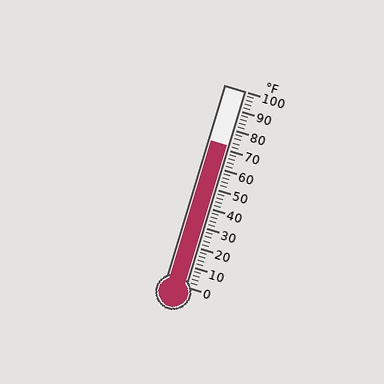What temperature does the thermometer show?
The thermometer shows approximately 72°F.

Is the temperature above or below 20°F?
The temperature is above 20°F.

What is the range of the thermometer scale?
The thermometer scale ranges from 0°F to 100°F.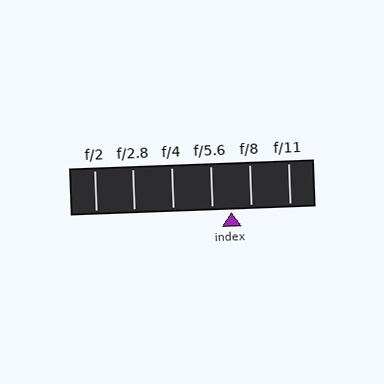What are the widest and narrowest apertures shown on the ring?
The widest aperture shown is f/2 and the narrowest is f/11.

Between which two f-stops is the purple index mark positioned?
The index mark is between f/5.6 and f/8.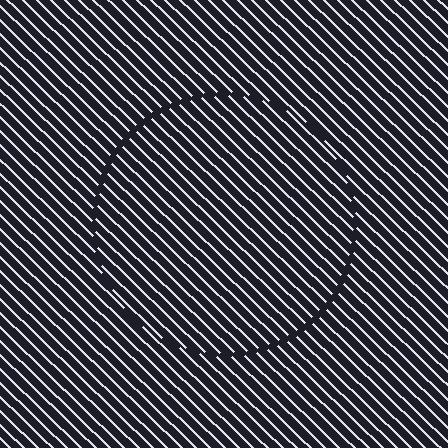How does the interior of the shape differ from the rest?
The interior of the shape contains the same grating, shifted by half a period — the contour is defined by the phase discontinuity where line-ends from the inner and outer gratings abut.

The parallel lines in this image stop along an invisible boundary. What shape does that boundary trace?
An illusory circle. The interior of the shape contains the same grating, shifted by half a period — the contour is defined by the phase discontinuity where line-ends from the inner and outer gratings abut.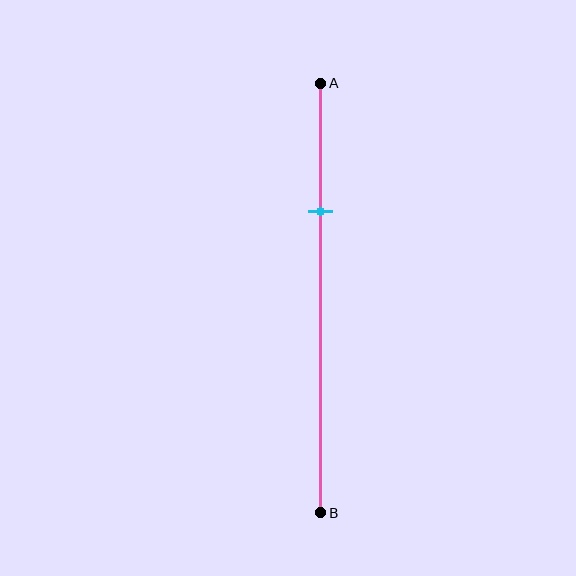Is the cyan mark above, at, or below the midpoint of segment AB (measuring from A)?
The cyan mark is above the midpoint of segment AB.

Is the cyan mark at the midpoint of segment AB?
No, the mark is at about 30% from A, not at the 50% midpoint.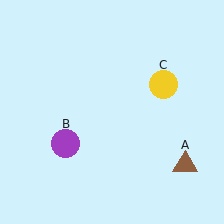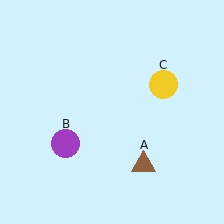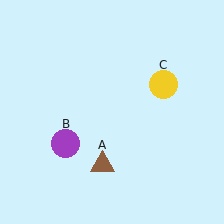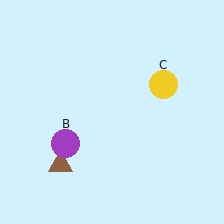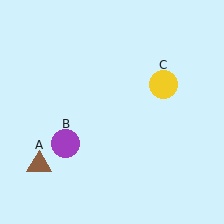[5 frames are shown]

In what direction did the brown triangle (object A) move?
The brown triangle (object A) moved left.